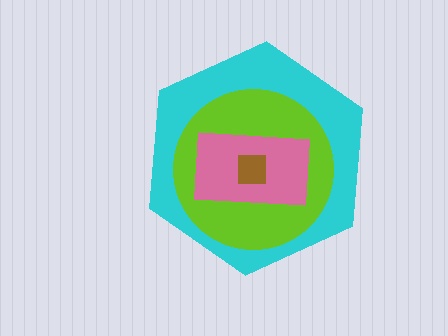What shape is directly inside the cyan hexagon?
The lime circle.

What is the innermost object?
The brown square.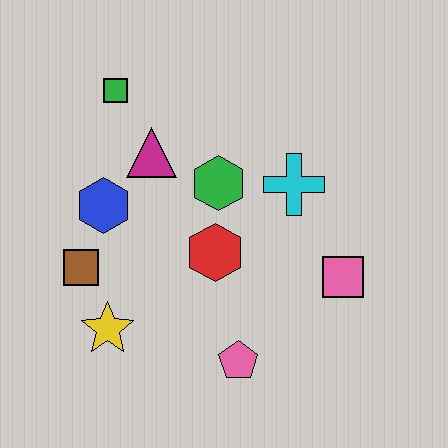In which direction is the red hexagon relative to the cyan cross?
The red hexagon is to the left of the cyan cross.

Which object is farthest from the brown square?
The pink square is farthest from the brown square.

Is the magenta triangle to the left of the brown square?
No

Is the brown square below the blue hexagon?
Yes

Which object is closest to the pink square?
The cyan cross is closest to the pink square.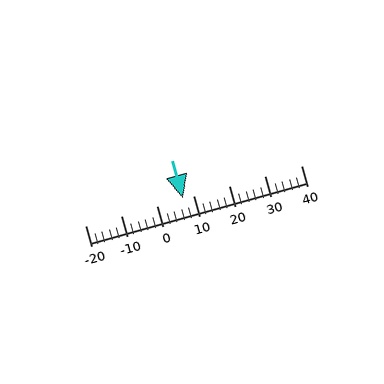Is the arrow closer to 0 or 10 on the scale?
The arrow is closer to 10.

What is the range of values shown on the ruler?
The ruler shows values from -20 to 40.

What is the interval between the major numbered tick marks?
The major tick marks are spaced 10 units apart.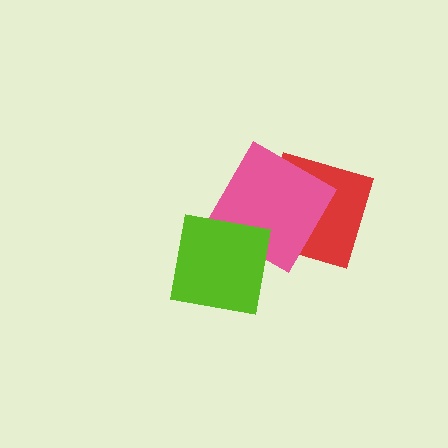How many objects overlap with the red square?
1 object overlaps with the red square.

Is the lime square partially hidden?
No, no other shape covers it.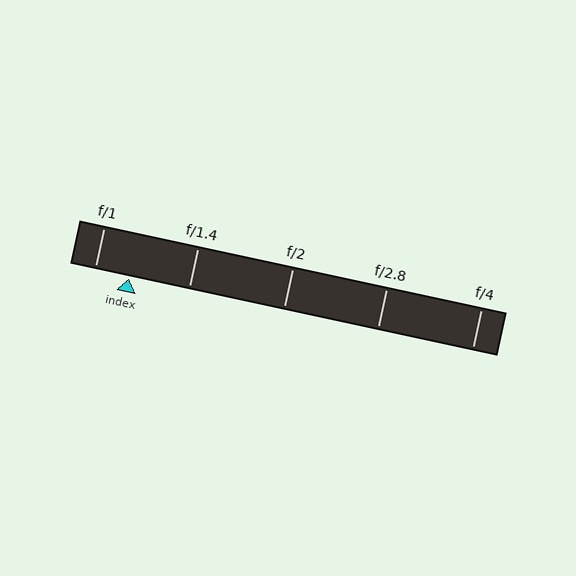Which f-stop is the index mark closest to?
The index mark is closest to f/1.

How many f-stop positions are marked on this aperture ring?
There are 5 f-stop positions marked.